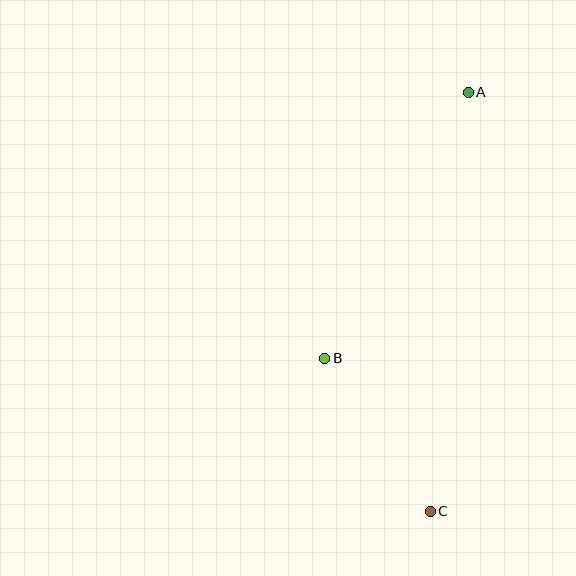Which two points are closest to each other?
Points B and C are closest to each other.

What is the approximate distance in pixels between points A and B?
The distance between A and B is approximately 302 pixels.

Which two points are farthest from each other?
Points A and C are farthest from each other.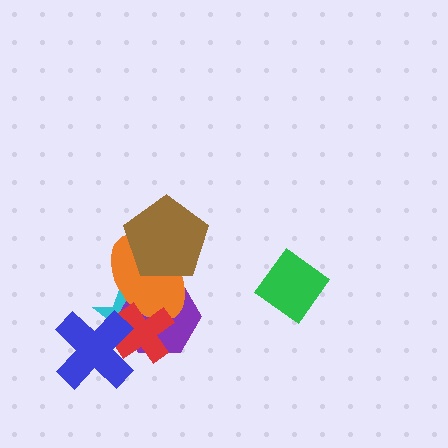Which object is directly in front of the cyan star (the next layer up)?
The purple hexagon is directly in front of the cyan star.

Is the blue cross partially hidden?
No, no other shape covers it.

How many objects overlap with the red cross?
4 objects overlap with the red cross.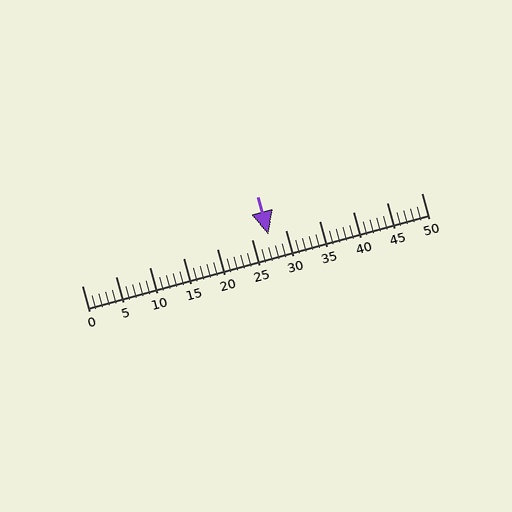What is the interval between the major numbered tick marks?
The major tick marks are spaced 5 units apart.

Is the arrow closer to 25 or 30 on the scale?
The arrow is closer to 30.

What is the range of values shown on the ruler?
The ruler shows values from 0 to 50.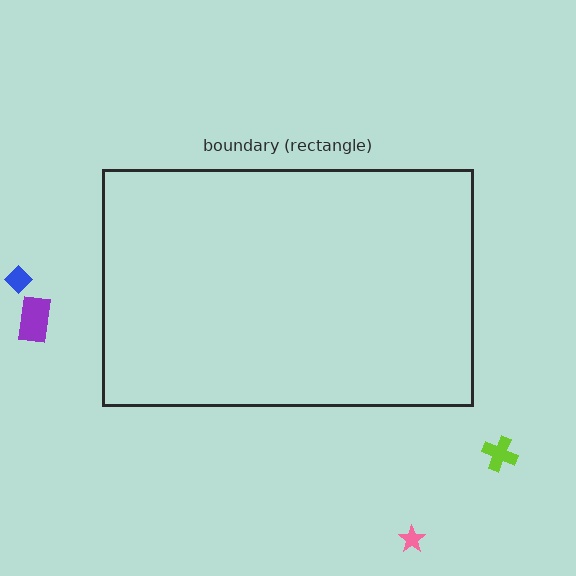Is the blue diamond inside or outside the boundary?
Outside.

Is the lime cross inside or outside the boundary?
Outside.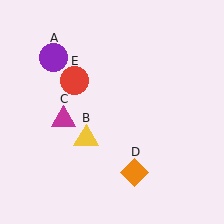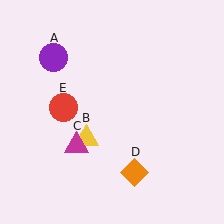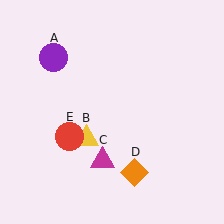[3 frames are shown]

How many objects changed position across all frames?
2 objects changed position: magenta triangle (object C), red circle (object E).